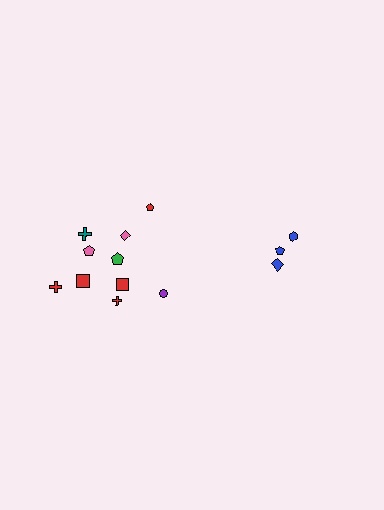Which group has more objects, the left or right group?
The left group.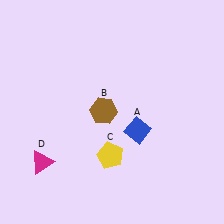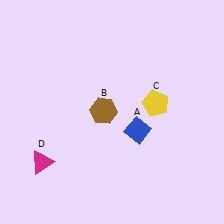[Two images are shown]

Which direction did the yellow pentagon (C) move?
The yellow pentagon (C) moved up.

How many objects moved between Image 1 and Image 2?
1 object moved between the two images.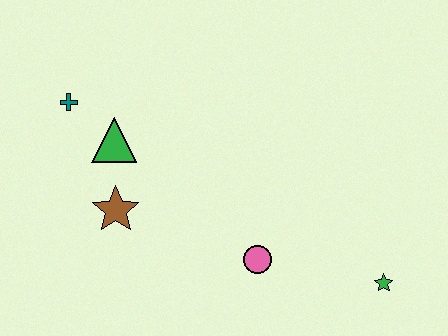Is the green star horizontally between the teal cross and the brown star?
No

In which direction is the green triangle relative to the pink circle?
The green triangle is to the left of the pink circle.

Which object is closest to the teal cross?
The green triangle is closest to the teal cross.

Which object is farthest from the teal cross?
The green star is farthest from the teal cross.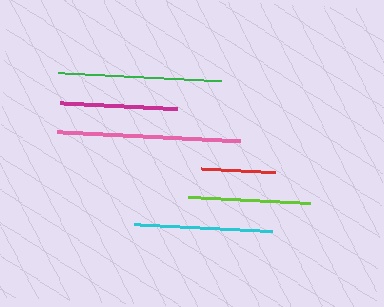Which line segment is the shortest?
The red line is the shortest at approximately 74 pixels.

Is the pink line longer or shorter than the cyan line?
The pink line is longer than the cyan line.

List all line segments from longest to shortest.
From longest to shortest: pink, green, cyan, lime, magenta, red.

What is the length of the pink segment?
The pink segment is approximately 184 pixels long.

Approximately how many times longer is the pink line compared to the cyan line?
The pink line is approximately 1.3 times the length of the cyan line.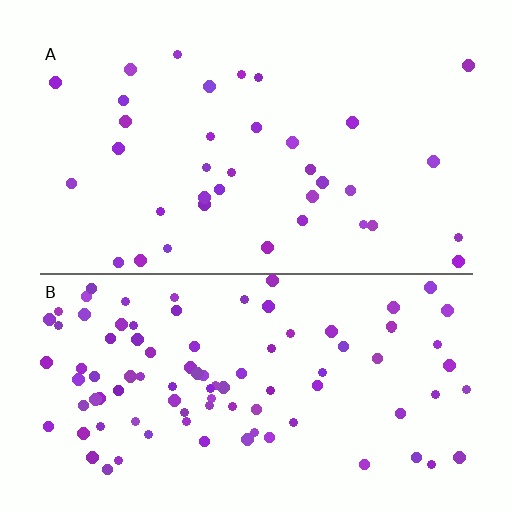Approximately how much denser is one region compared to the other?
Approximately 2.6× — region B over region A.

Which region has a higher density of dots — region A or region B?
B (the bottom).